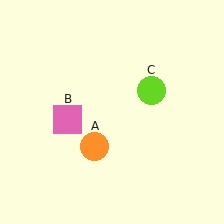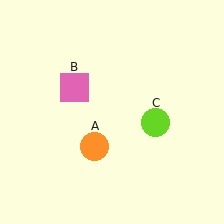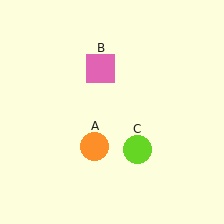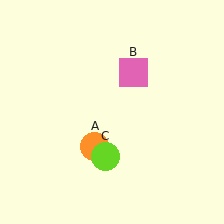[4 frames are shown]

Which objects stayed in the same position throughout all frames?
Orange circle (object A) remained stationary.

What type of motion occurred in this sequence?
The pink square (object B), lime circle (object C) rotated clockwise around the center of the scene.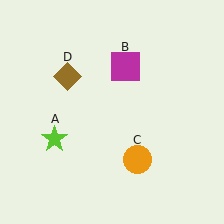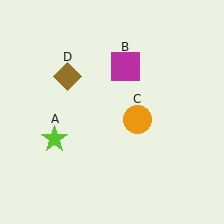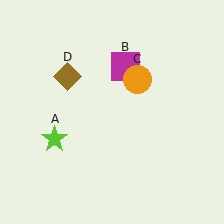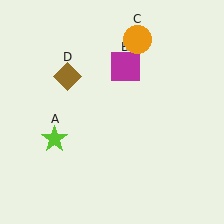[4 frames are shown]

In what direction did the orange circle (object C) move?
The orange circle (object C) moved up.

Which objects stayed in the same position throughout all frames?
Lime star (object A) and magenta square (object B) and brown diamond (object D) remained stationary.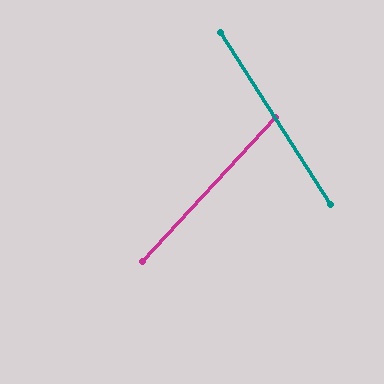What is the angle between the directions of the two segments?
Approximately 75 degrees.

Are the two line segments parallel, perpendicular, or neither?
Neither parallel nor perpendicular — they differ by about 75°.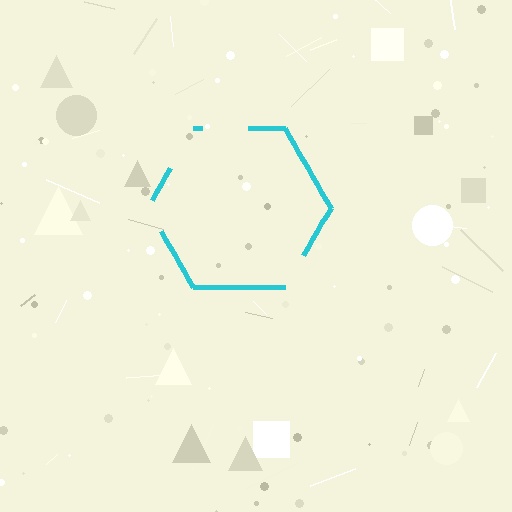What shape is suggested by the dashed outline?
The dashed outline suggests a hexagon.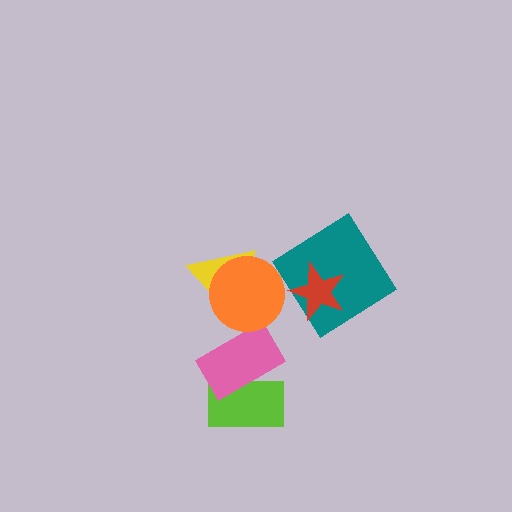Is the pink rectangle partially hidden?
Yes, it is partially covered by another shape.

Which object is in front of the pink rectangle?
The orange circle is in front of the pink rectangle.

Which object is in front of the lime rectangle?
The pink rectangle is in front of the lime rectangle.